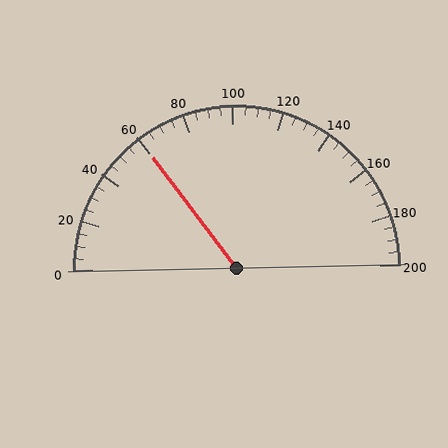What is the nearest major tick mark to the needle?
The nearest major tick mark is 60.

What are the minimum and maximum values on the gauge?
The gauge ranges from 0 to 200.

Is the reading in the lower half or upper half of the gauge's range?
The reading is in the lower half of the range (0 to 200).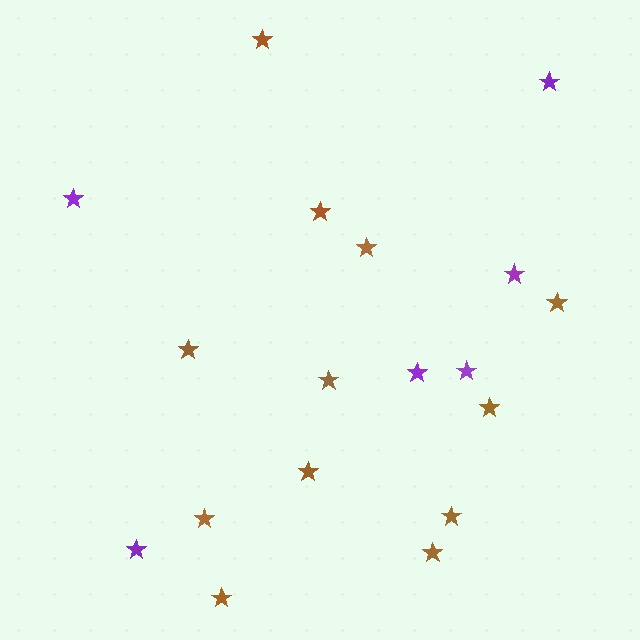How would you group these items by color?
There are 2 groups: one group of purple stars (6) and one group of brown stars (12).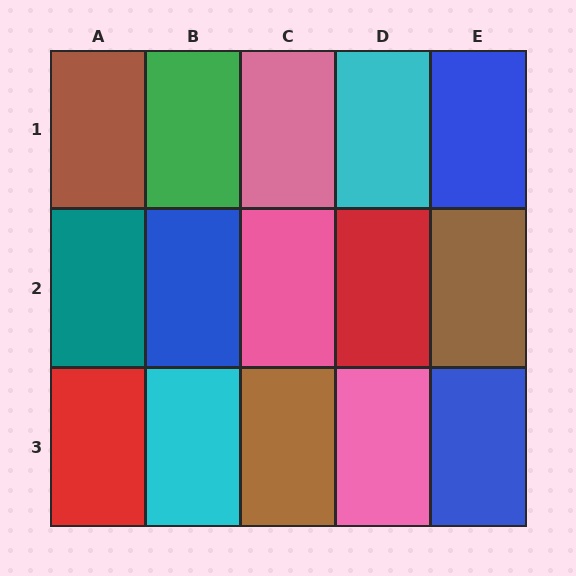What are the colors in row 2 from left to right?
Teal, blue, pink, red, brown.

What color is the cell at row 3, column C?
Brown.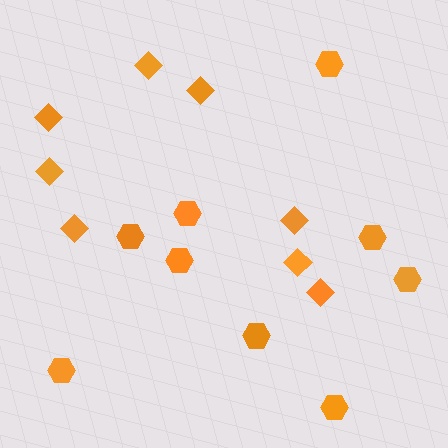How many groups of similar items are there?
There are 2 groups: one group of diamonds (8) and one group of hexagons (9).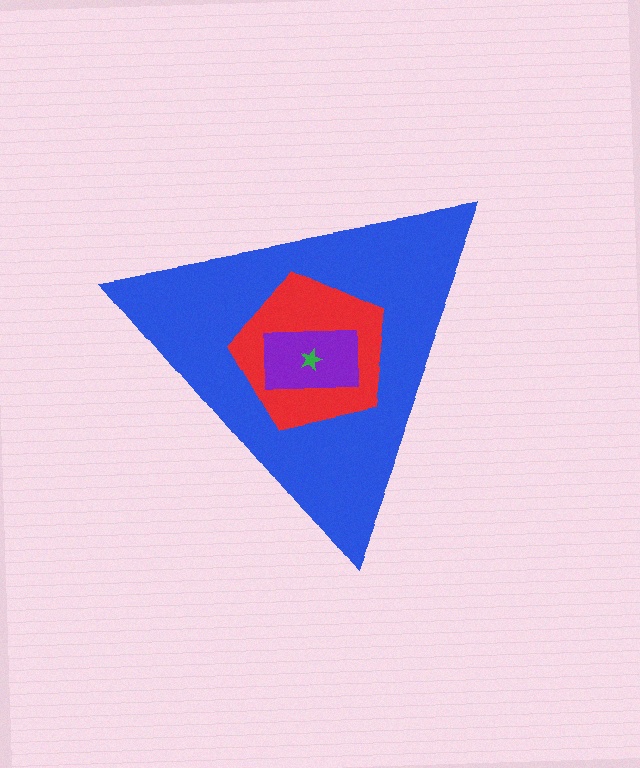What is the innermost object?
The green star.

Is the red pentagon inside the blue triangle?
Yes.